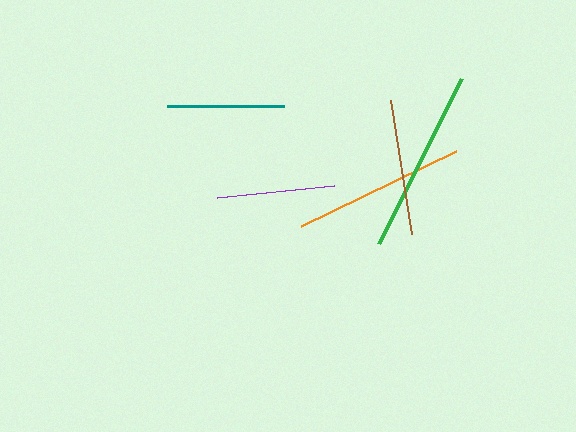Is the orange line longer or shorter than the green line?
The green line is longer than the orange line.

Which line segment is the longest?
The green line is the longest at approximately 185 pixels.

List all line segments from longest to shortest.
From longest to shortest: green, orange, brown, purple, teal.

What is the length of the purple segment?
The purple segment is approximately 118 pixels long.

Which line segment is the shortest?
The teal line is the shortest at approximately 117 pixels.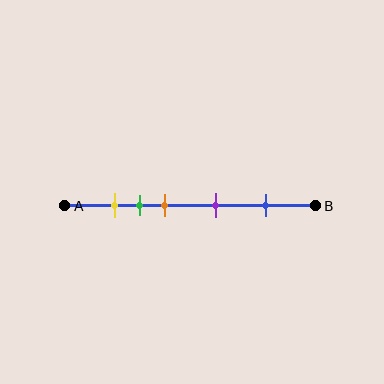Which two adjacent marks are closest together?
The yellow and green marks are the closest adjacent pair.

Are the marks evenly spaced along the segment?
No, the marks are not evenly spaced.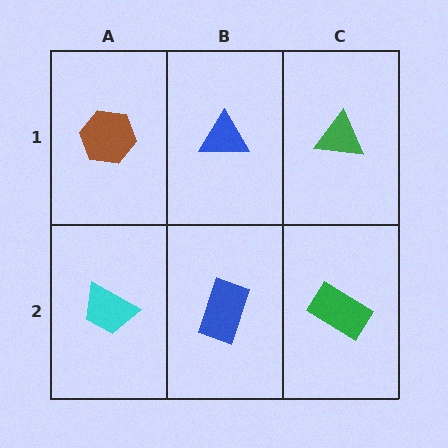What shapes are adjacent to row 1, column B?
A blue rectangle (row 2, column B), a brown hexagon (row 1, column A), a green triangle (row 1, column C).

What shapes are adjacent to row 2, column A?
A brown hexagon (row 1, column A), a blue rectangle (row 2, column B).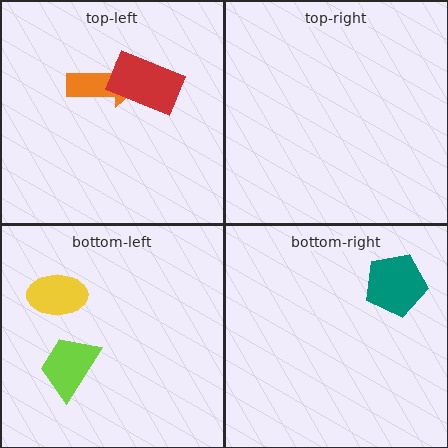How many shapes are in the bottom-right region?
1.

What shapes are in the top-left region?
The orange arrow, the red rectangle.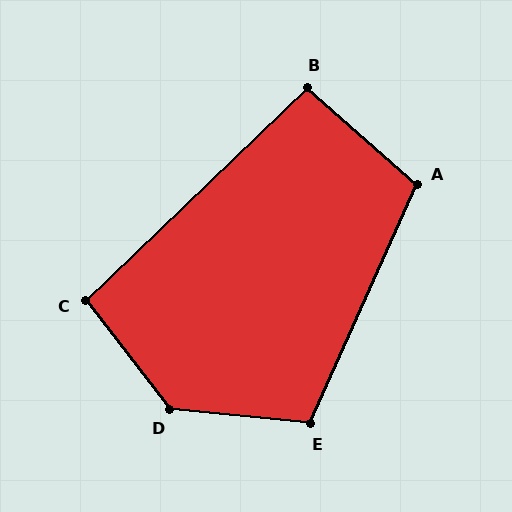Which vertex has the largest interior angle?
D, at approximately 133 degrees.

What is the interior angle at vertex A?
Approximately 107 degrees (obtuse).